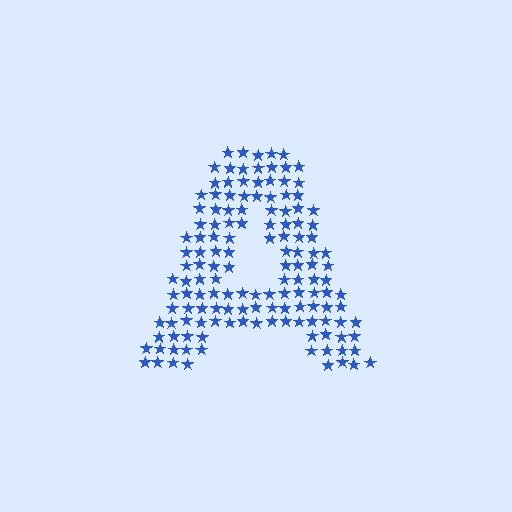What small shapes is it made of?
It is made of small stars.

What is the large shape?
The large shape is the letter A.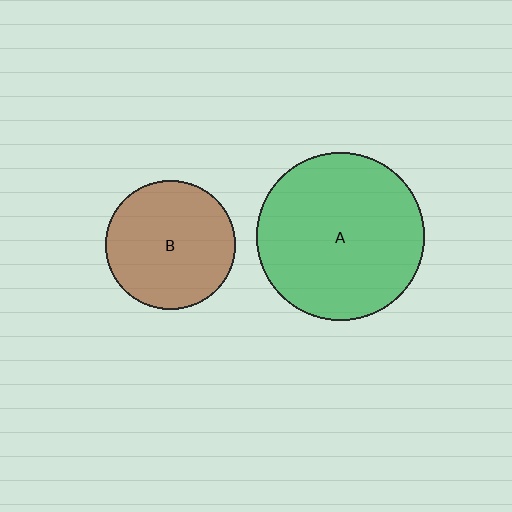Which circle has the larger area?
Circle A (green).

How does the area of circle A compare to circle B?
Approximately 1.7 times.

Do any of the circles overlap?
No, none of the circles overlap.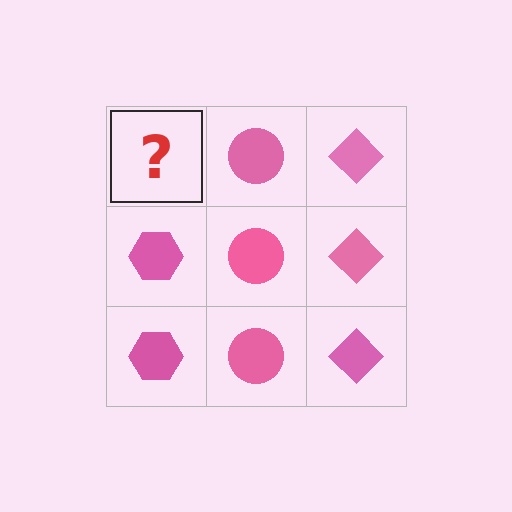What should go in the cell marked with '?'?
The missing cell should contain a pink hexagon.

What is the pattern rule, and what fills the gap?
The rule is that each column has a consistent shape. The gap should be filled with a pink hexagon.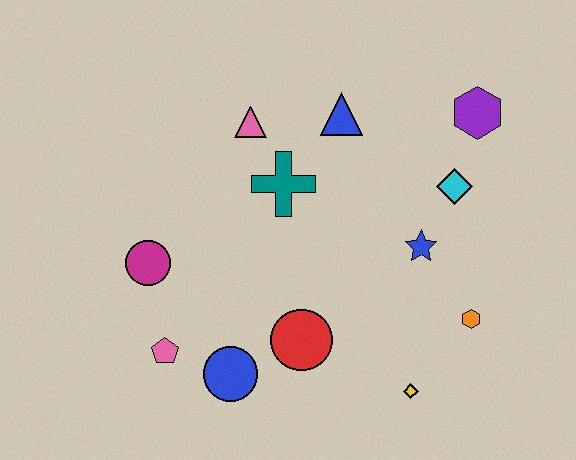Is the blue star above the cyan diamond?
No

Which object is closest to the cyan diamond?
The blue star is closest to the cyan diamond.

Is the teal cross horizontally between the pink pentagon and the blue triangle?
Yes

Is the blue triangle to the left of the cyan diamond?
Yes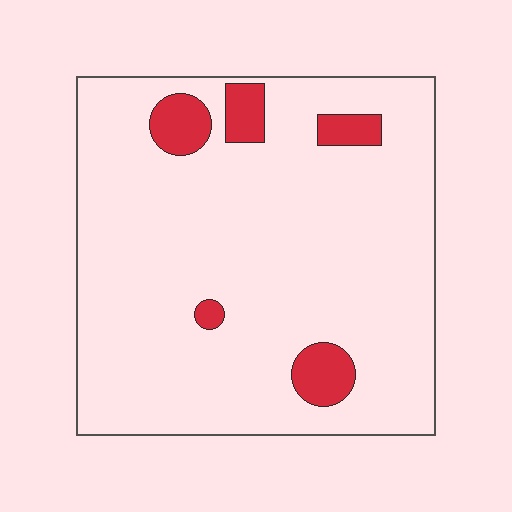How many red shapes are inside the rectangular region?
5.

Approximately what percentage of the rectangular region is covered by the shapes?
Approximately 10%.